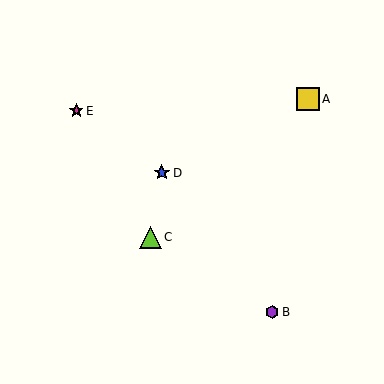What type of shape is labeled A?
Shape A is a yellow square.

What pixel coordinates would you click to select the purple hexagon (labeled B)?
Click at (272, 312) to select the purple hexagon B.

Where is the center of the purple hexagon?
The center of the purple hexagon is at (272, 312).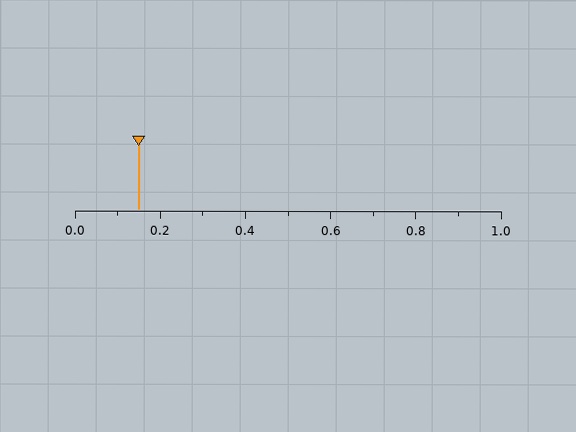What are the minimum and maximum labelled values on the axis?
The axis runs from 0.0 to 1.0.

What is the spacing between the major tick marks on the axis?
The major ticks are spaced 0.2 apart.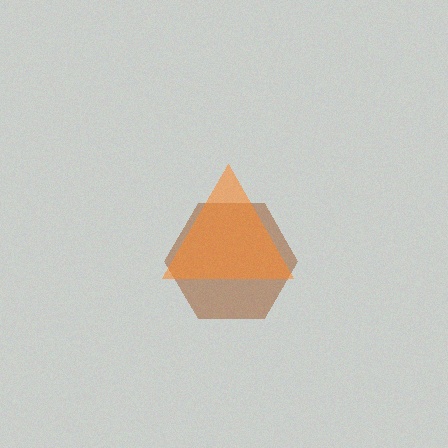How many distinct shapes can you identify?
There are 2 distinct shapes: a brown hexagon, an orange triangle.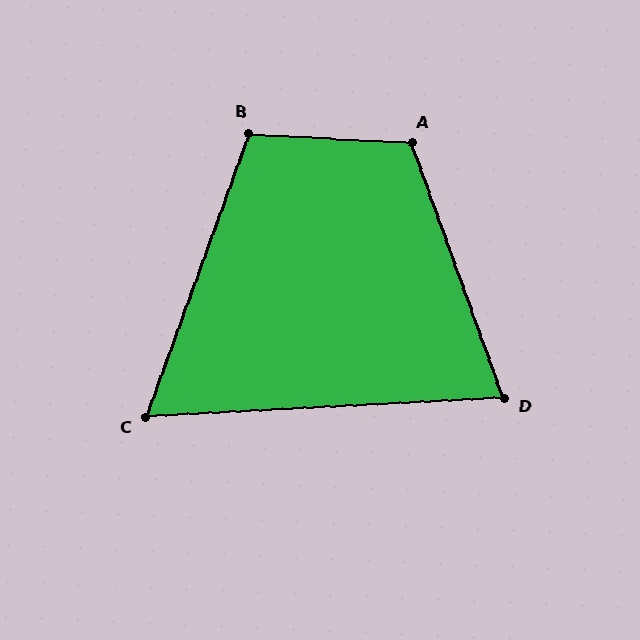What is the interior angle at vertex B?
Approximately 107 degrees (obtuse).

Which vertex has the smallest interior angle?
C, at approximately 67 degrees.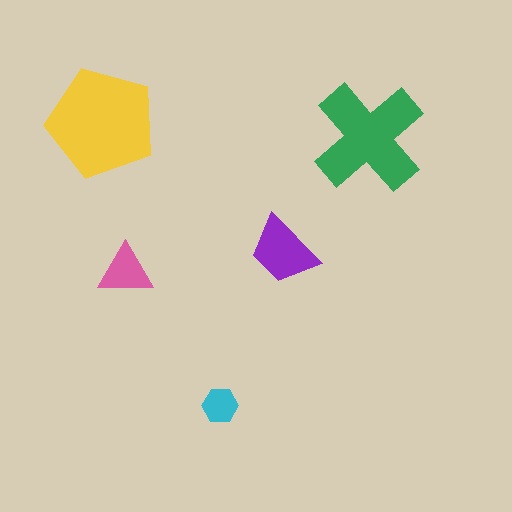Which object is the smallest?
The cyan hexagon.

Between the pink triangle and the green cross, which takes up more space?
The green cross.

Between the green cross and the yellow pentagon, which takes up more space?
The yellow pentagon.